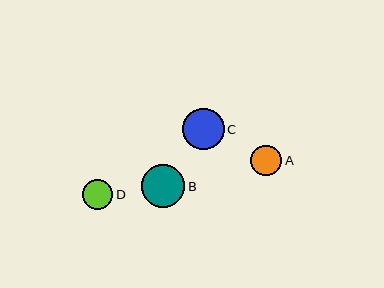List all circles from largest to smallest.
From largest to smallest: B, C, A, D.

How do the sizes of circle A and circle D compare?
Circle A and circle D are approximately the same size.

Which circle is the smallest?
Circle D is the smallest with a size of approximately 30 pixels.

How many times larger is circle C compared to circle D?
Circle C is approximately 1.4 times the size of circle D.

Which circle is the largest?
Circle B is the largest with a size of approximately 43 pixels.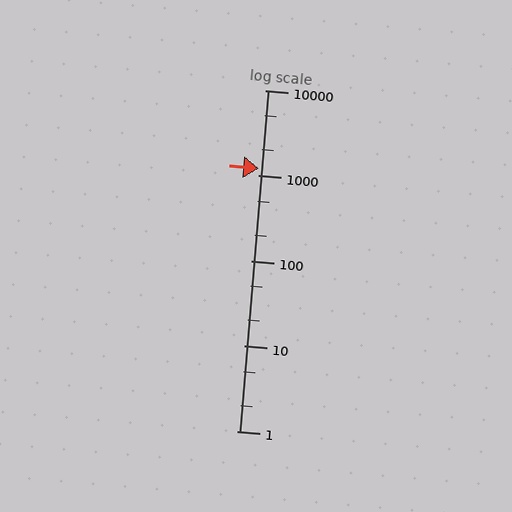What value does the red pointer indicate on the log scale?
The pointer indicates approximately 1200.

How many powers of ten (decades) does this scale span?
The scale spans 4 decades, from 1 to 10000.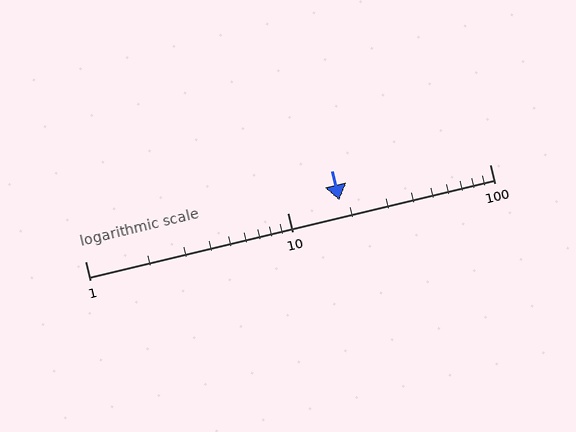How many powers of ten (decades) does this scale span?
The scale spans 2 decades, from 1 to 100.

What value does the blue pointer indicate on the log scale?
The pointer indicates approximately 18.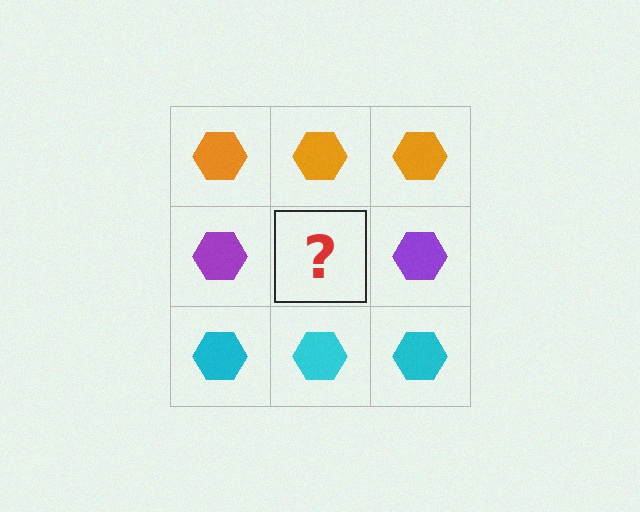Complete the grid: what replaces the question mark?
The question mark should be replaced with a purple hexagon.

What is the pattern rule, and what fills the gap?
The rule is that each row has a consistent color. The gap should be filled with a purple hexagon.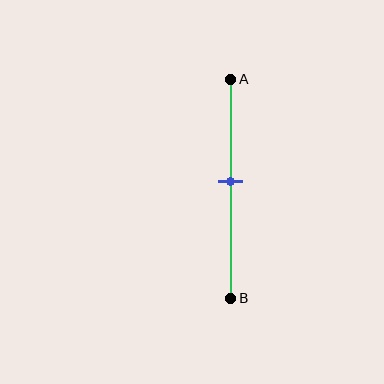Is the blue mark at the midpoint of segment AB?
No, the mark is at about 45% from A, not at the 50% midpoint.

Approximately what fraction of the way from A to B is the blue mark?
The blue mark is approximately 45% of the way from A to B.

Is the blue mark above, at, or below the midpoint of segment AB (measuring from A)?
The blue mark is above the midpoint of segment AB.